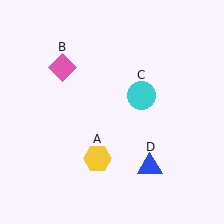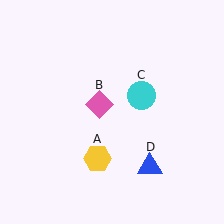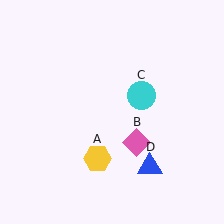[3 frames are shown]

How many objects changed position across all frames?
1 object changed position: pink diamond (object B).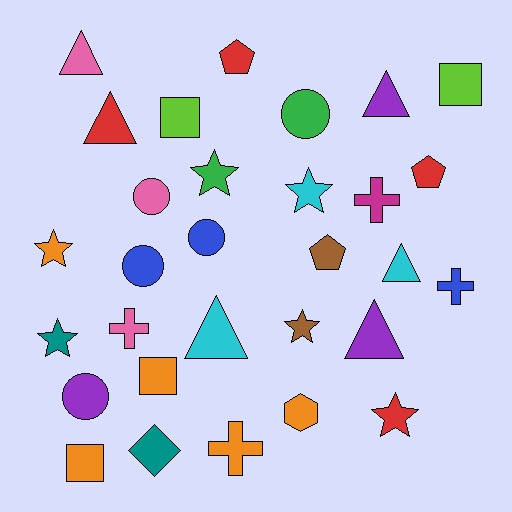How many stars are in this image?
There are 6 stars.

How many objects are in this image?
There are 30 objects.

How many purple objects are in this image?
There are 3 purple objects.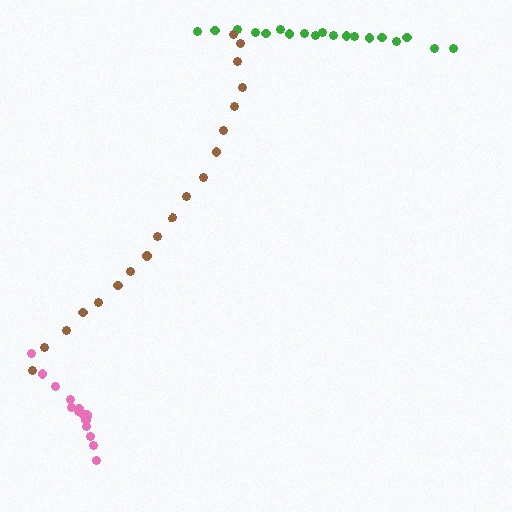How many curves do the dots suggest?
There are 3 distinct paths.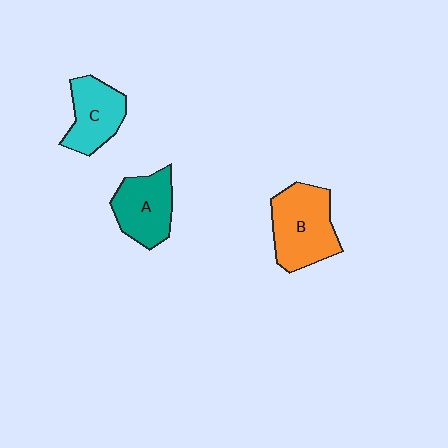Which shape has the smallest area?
Shape C (cyan).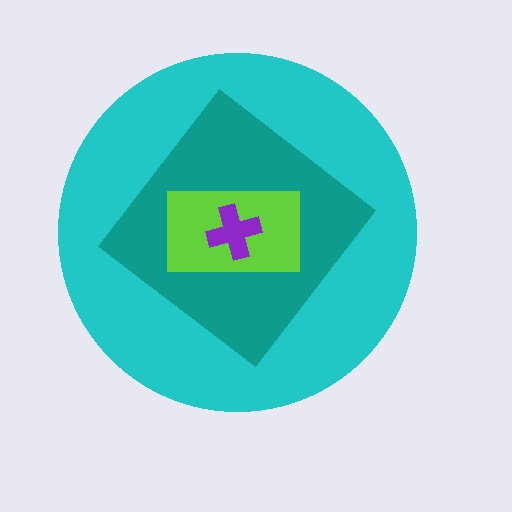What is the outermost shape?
The cyan circle.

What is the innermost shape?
The purple cross.